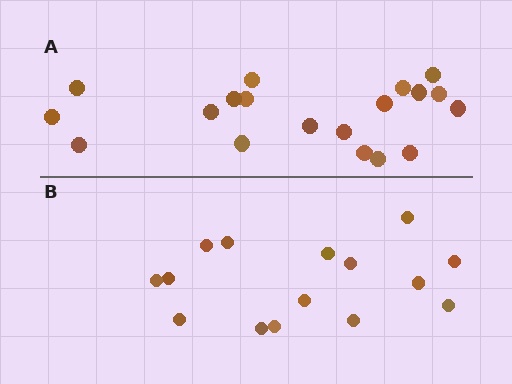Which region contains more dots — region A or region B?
Region A (the top region) has more dots.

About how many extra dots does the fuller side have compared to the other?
Region A has about 4 more dots than region B.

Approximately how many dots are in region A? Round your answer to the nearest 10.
About 20 dots. (The exact count is 19, which rounds to 20.)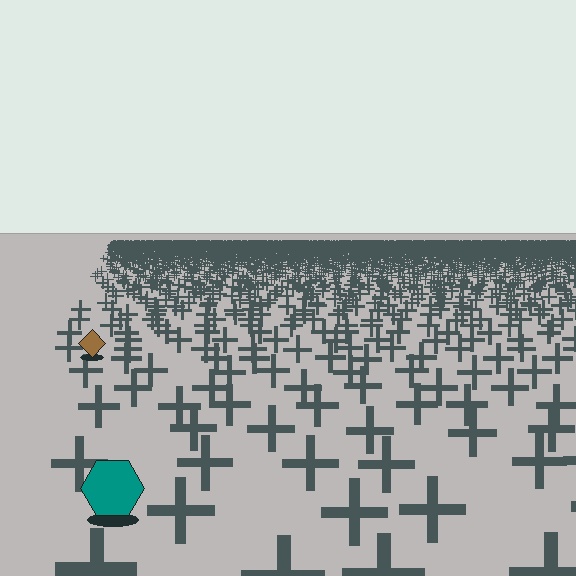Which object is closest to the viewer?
The teal hexagon is closest. The texture marks near it are larger and more spread out.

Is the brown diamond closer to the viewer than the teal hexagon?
No. The teal hexagon is closer — you can tell from the texture gradient: the ground texture is coarser near it.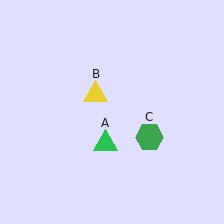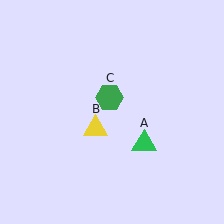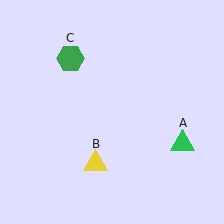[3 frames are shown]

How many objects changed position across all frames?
3 objects changed position: green triangle (object A), yellow triangle (object B), green hexagon (object C).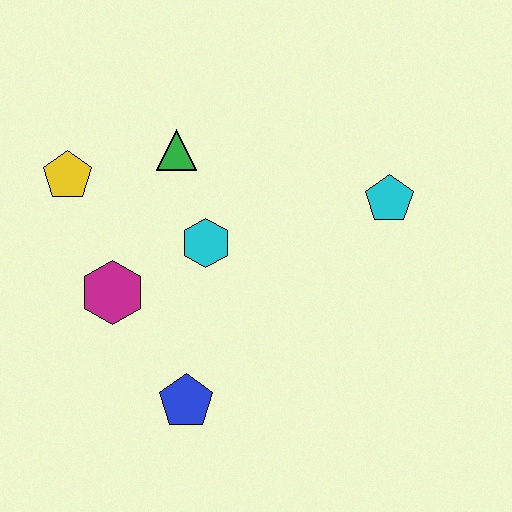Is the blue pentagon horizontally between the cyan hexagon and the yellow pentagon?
Yes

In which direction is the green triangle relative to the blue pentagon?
The green triangle is above the blue pentagon.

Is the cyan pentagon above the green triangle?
No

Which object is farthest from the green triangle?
The blue pentagon is farthest from the green triangle.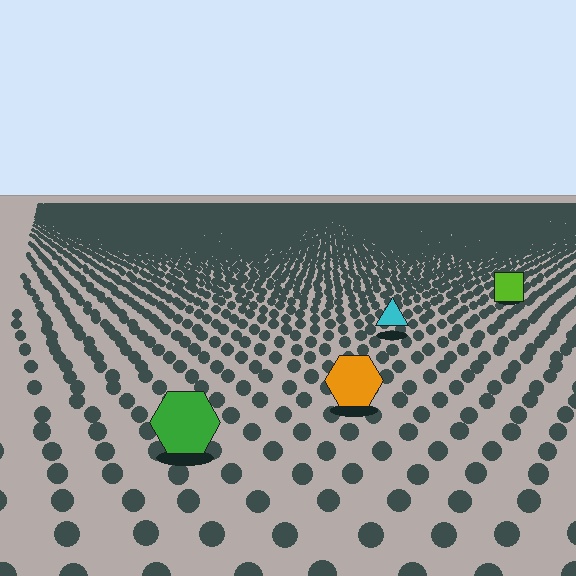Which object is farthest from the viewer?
The lime square is farthest from the viewer. It appears smaller and the ground texture around it is denser.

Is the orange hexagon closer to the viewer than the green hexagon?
No. The green hexagon is closer — you can tell from the texture gradient: the ground texture is coarser near it.